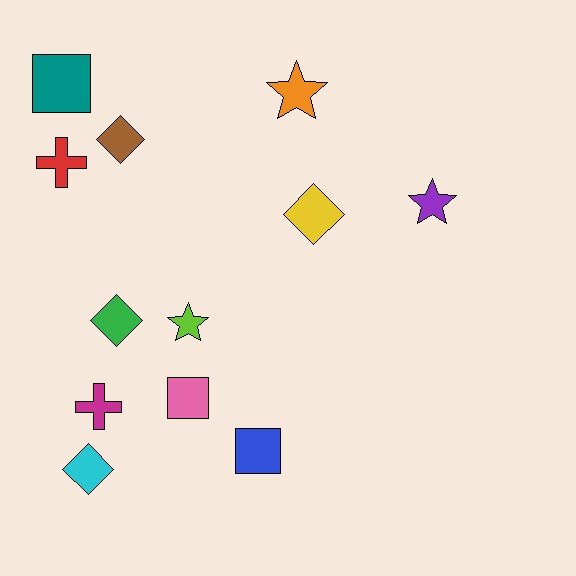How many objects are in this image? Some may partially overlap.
There are 12 objects.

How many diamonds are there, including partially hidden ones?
There are 4 diamonds.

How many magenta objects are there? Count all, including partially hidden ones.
There is 1 magenta object.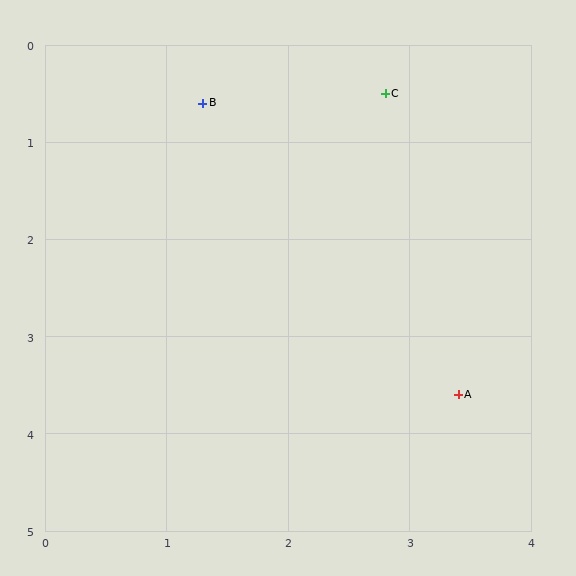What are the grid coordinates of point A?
Point A is at approximately (3.4, 3.6).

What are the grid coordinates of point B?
Point B is at approximately (1.3, 0.6).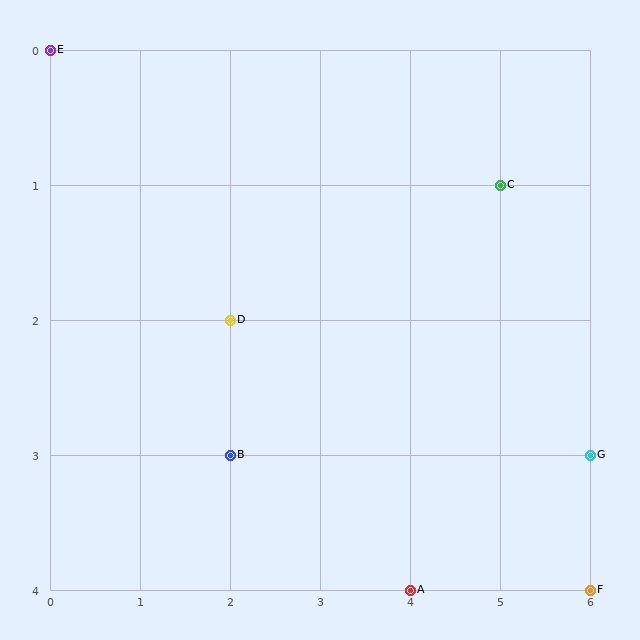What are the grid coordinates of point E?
Point E is at grid coordinates (0, 0).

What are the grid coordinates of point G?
Point G is at grid coordinates (6, 3).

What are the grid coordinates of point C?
Point C is at grid coordinates (5, 1).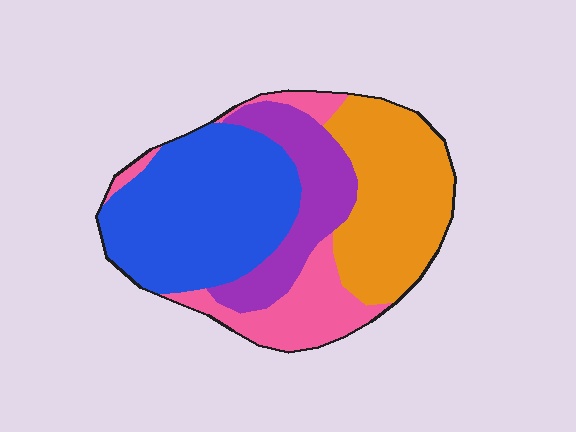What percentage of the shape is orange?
Orange takes up about one quarter (1/4) of the shape.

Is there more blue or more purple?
Blue.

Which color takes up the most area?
Blue, at roughly 35%.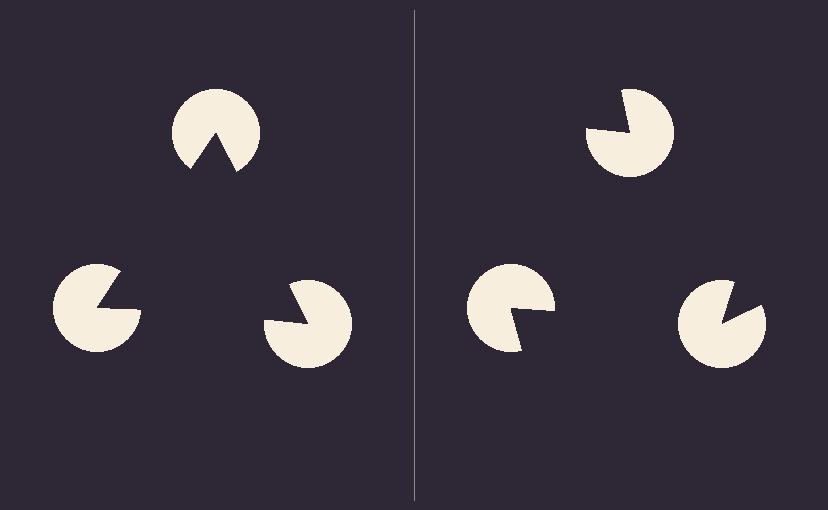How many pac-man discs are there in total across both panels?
6 — 3 on each side.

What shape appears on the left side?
An illusory triangle.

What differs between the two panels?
The pac-man discs are positioned identically on both sides; only the wedge orientations differ. On the left they align to a triangle; on the right they are misaligned.